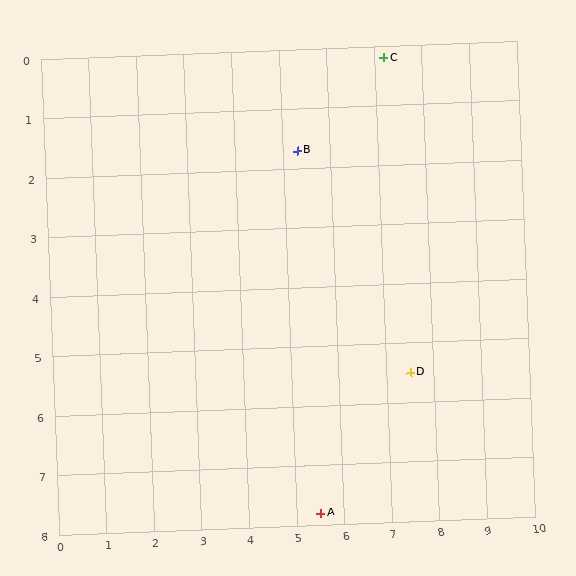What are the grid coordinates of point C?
Point C is at approximately (7.2, 0.2).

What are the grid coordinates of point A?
Point A is at approximately (5.5, 7.8).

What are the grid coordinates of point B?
Point B is at approximately (5.3, 1.7).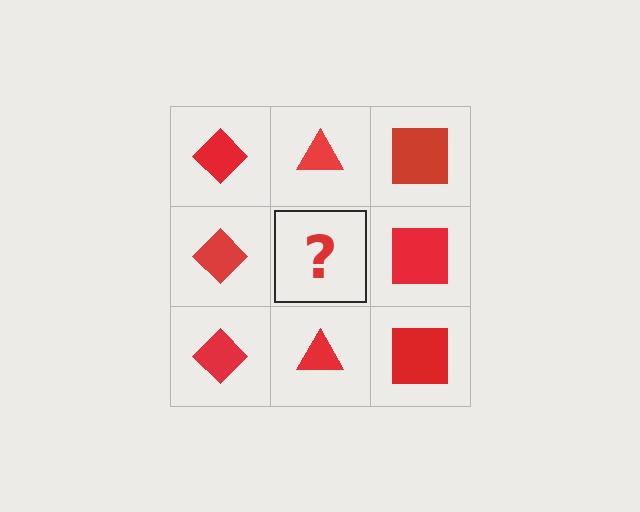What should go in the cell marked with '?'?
The missing cell should contain a red triangle.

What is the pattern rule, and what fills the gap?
The rule is that each column has a consistent shape. The gap should be filled with a red triangle.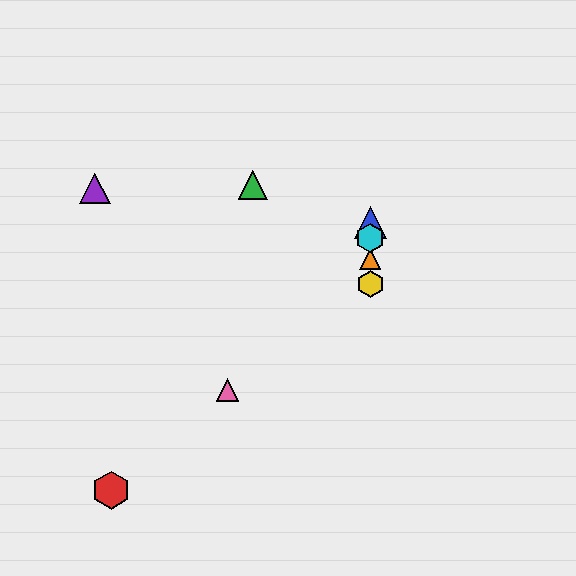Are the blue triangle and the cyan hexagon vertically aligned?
Yes, both are at x≈370.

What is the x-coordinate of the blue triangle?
The blue triangle is at x≈370.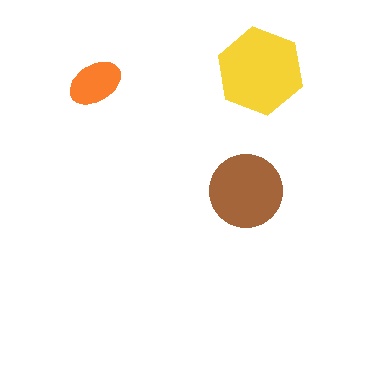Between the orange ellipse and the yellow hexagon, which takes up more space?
The yellow hexagon.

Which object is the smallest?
The orange ellipse.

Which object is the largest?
The yellow hexagon.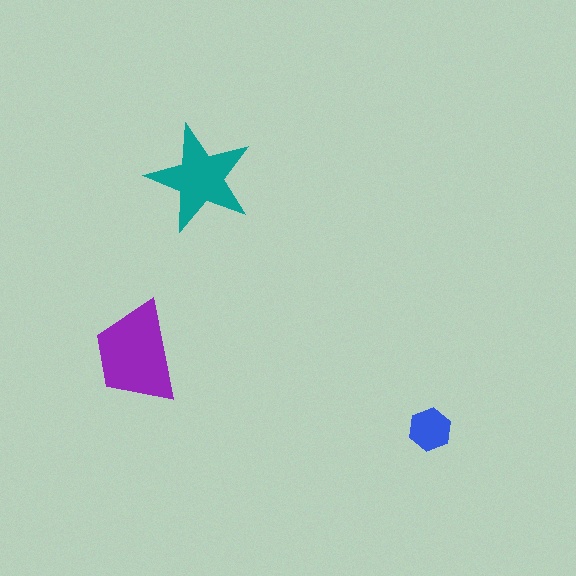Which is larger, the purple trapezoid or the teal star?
The purple trapezoid.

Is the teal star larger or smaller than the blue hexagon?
Larger.